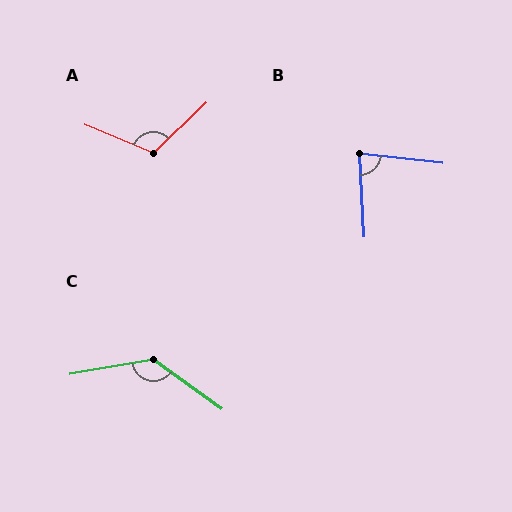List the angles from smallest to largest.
B (80°), A (113°), C (134°).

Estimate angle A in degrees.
Approximately 113 degrees.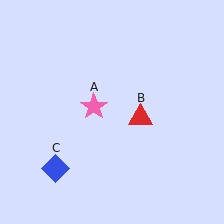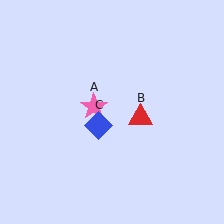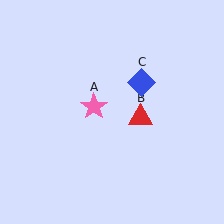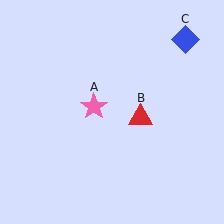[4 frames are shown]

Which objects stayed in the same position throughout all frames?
Pink star (object A) and red triangle (object B) remained stationary.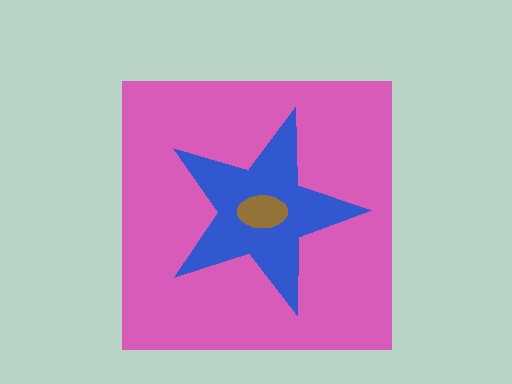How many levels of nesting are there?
3.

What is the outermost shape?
The pink square.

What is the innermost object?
The brown ellipse.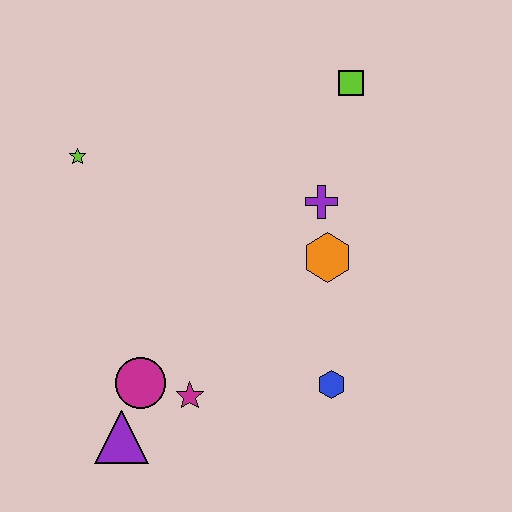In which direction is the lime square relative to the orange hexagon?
The lime square is above the orange hexagon.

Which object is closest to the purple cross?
The orange hexagon is closest to the purple cross.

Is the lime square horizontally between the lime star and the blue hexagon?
No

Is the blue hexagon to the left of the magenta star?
No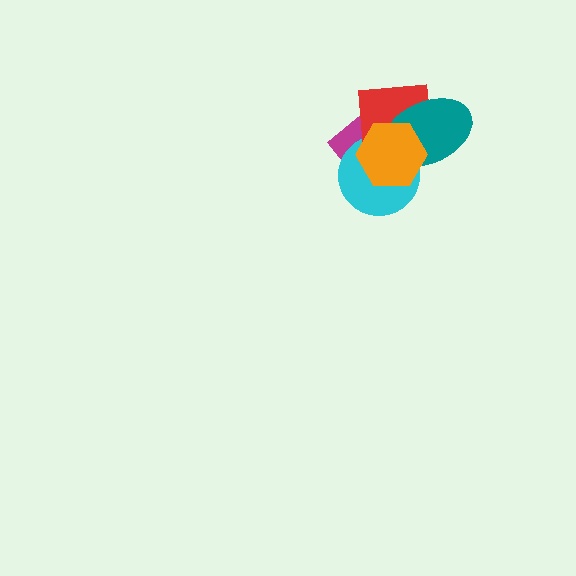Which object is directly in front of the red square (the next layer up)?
The teal ellipse is directly in front of the red square.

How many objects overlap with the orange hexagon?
4 objects overlap with the orange hexagon.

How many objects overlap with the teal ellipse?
4 objects overlap with the teal ellipse.